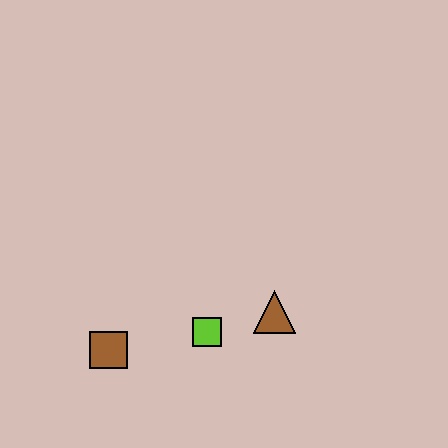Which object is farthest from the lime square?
The brown square is farthest from the lime square.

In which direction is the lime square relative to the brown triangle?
The lime square is to the left of the brown triangle.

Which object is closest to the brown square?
The lime square is closest to the brown square.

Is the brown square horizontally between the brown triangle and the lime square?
No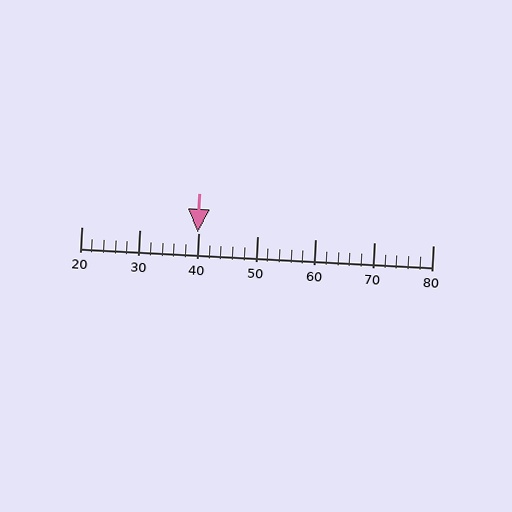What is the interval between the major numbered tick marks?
The major tick marks are spaced 10 units apart.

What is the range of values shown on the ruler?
The ruler shows values from 20 to 80.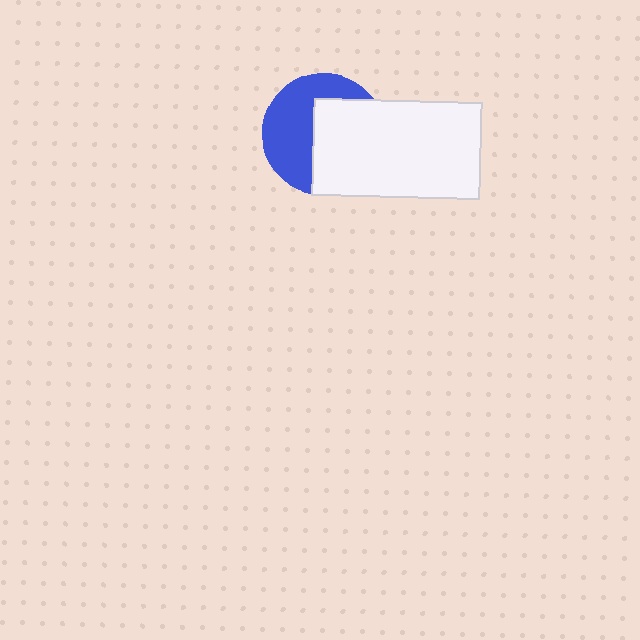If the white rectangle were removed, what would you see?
You would see the complete blue circle.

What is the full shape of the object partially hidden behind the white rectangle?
The partially hidden object is a blue circle.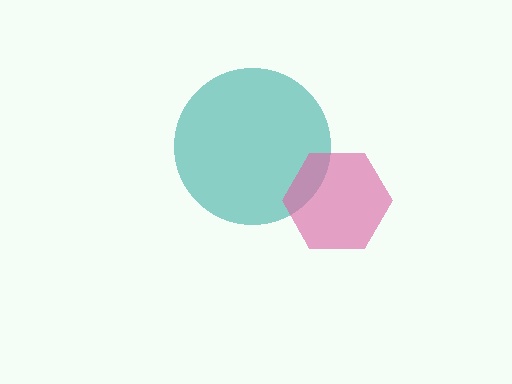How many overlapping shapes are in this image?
There are 2 overlapping shapes in the image.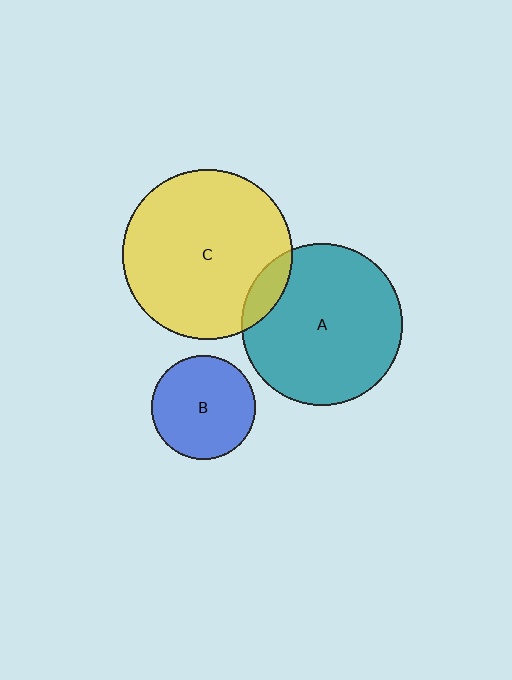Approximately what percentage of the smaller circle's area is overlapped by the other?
Approximately 10%.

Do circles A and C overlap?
Yes.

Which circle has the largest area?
Circle C (yellow).